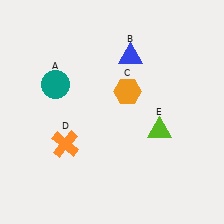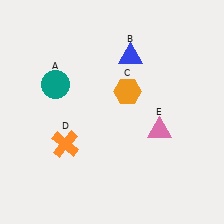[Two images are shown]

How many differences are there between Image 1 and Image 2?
There is 1 difference between the two images.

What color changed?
The triangle (E) changed from lime in Image 1 to pink in Image 2.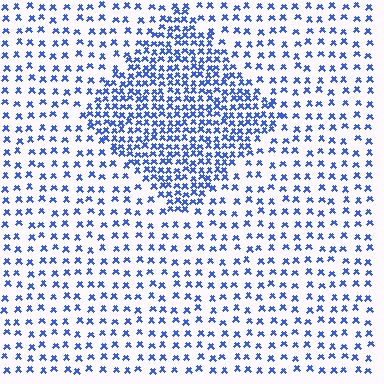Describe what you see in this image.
The image contains small blue elements arranged at two different densities. A diamond-shaped region is visible where the elements are more densely packed than the surrounding area.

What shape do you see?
I see a diamond.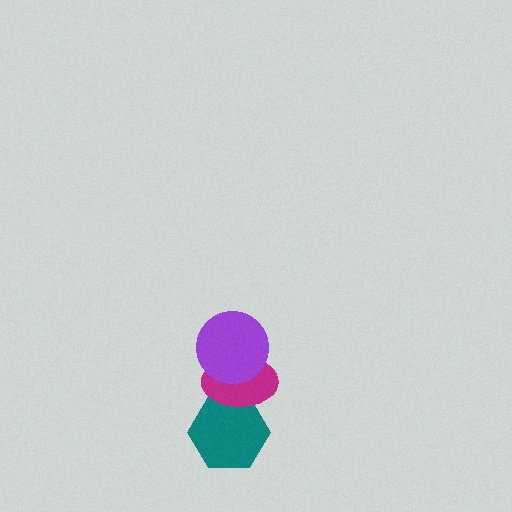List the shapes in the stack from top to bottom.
From top to bottom: the purple circle, the magenta ellipse, the teal hexagon.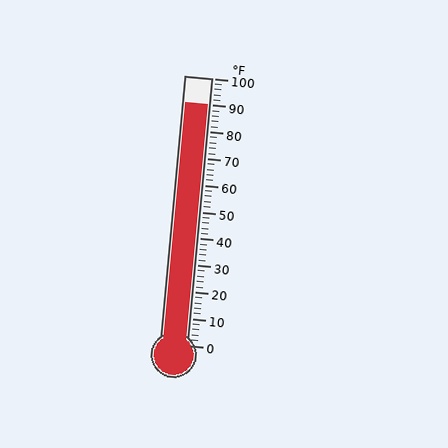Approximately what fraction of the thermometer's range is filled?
The thermometer is filled to approximately 90% of its range.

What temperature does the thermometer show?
The thermometer shows approximately 90°F.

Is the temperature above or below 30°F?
The temperature is above 30°F.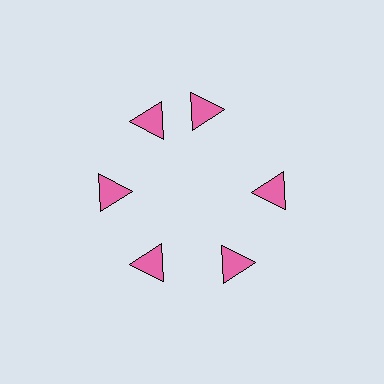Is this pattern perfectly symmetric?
No. The 6 pink triangles are arranged in a ring, but one element near the 1 o'clock position is rotated out of alignment along the ring, breaking the 6-fold rotational symmetry.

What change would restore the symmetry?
The symmetry would be restored by rotating it back into even spacing with its neighbors so that all 6 triangles sit at equal angles and equal distance from the center.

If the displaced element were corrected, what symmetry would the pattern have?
It would have 6-fold rotational symmetry — the pattern would map onto itself every 60 degrees.